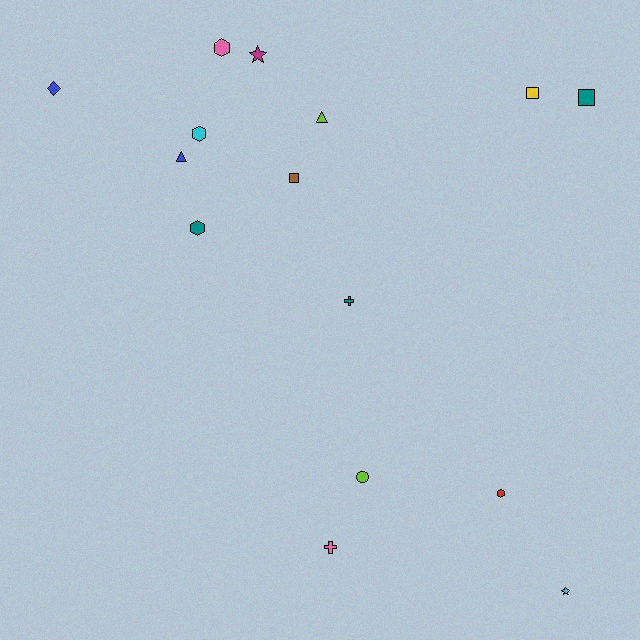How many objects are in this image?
There are 15 objects.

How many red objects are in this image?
There is 1 red object.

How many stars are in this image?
There are 2 stars.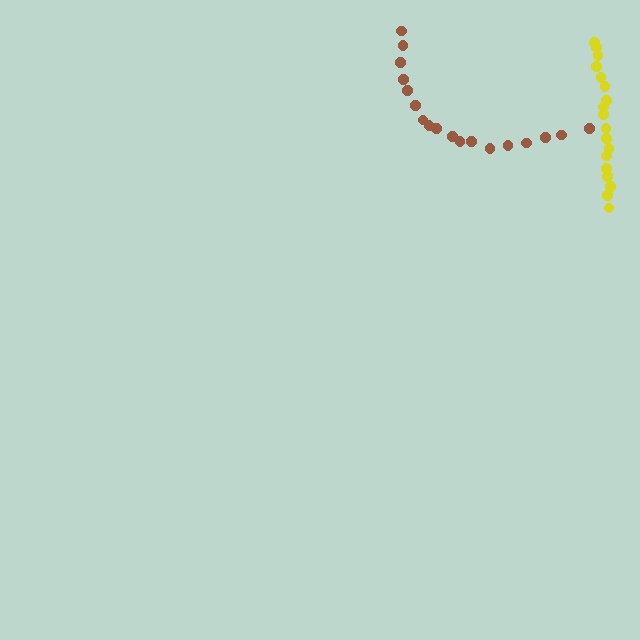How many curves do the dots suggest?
There are 2 distinct paths.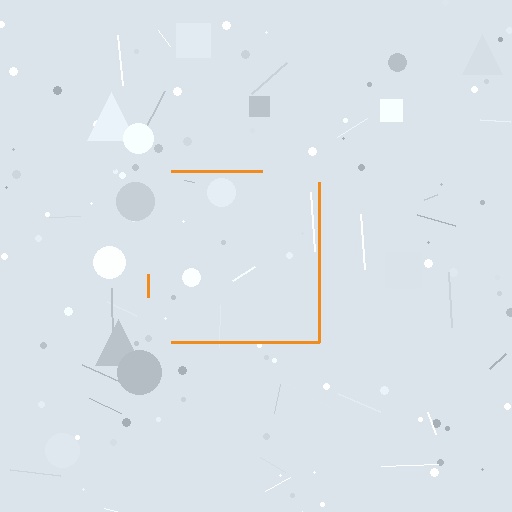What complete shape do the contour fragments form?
The contour fragments form a square.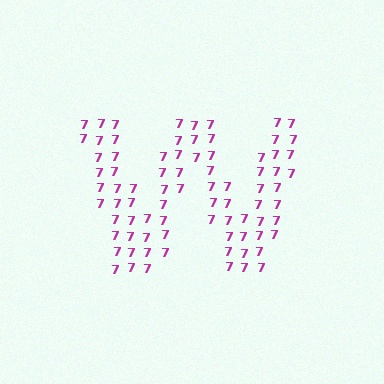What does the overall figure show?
The overall figure shows the letter W.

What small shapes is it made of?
It is made of small digit 7's.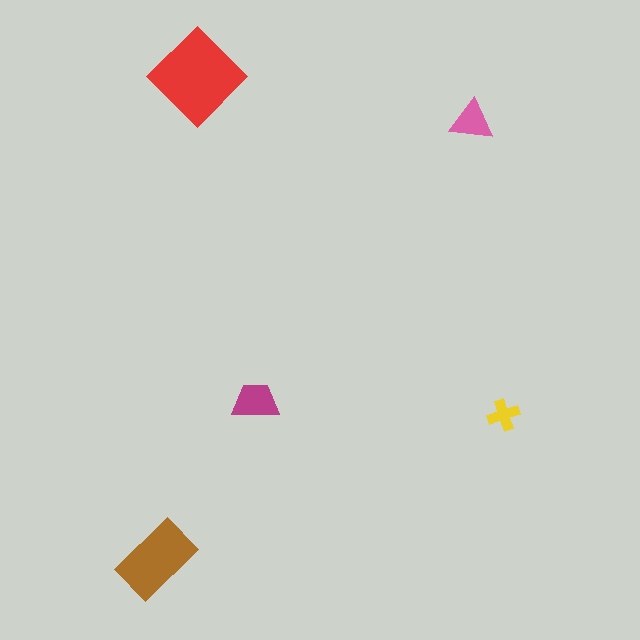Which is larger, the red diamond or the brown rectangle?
The red diamond.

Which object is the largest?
The red diamond.